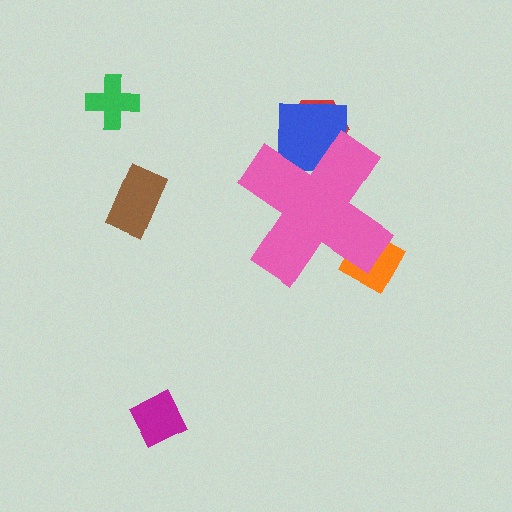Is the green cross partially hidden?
No, the green cross is fully visible.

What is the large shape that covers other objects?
A pink cross.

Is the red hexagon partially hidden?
Yes, the red hexagon is partially hidden behind the pink cross.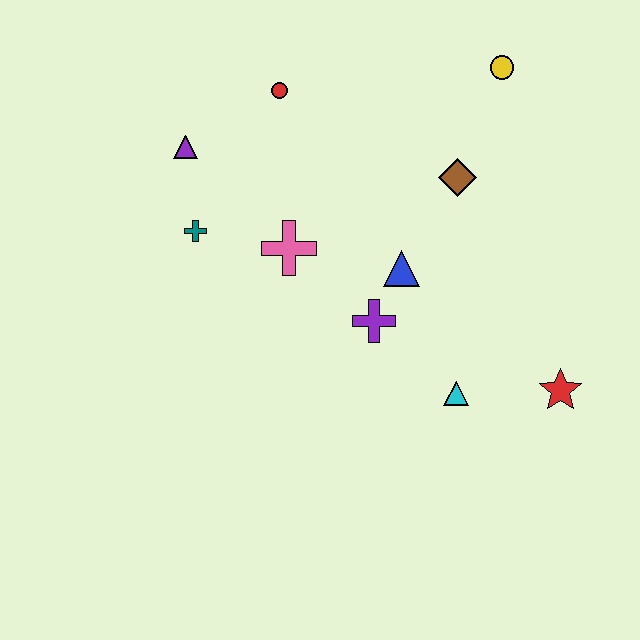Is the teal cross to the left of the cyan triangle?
Yes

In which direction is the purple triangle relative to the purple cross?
The purple triangle is to the left of the purple cross.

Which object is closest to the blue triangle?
The purple cross is closest to the blue triangle.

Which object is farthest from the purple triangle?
The red star is farthest from the purple triangle.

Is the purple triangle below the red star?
No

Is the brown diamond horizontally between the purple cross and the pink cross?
No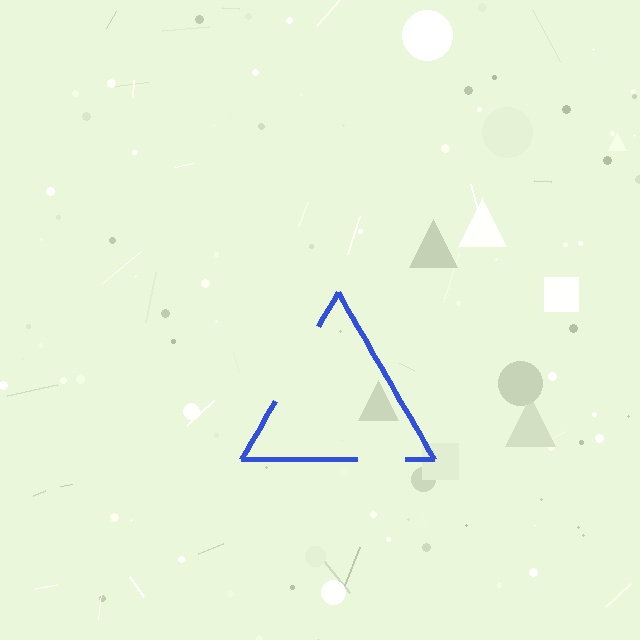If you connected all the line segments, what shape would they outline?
They would outline a triangle.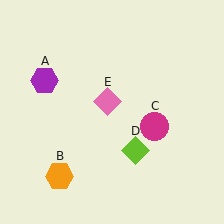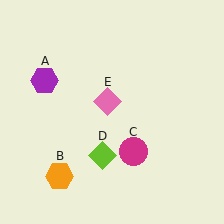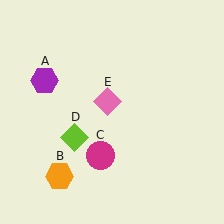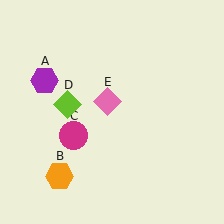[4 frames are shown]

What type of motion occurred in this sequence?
The magenta circle (object C), lime diamond (object D) rotated clockwise around the center of the scene.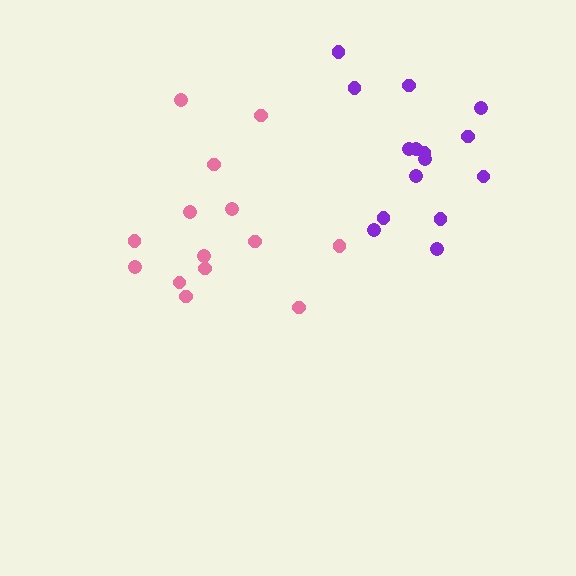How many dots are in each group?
Group 1: 14 dots, Group 2: 15 dots (29 total).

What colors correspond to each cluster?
The clusters are colored: pink, purple.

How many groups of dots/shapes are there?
There are 2 groups.